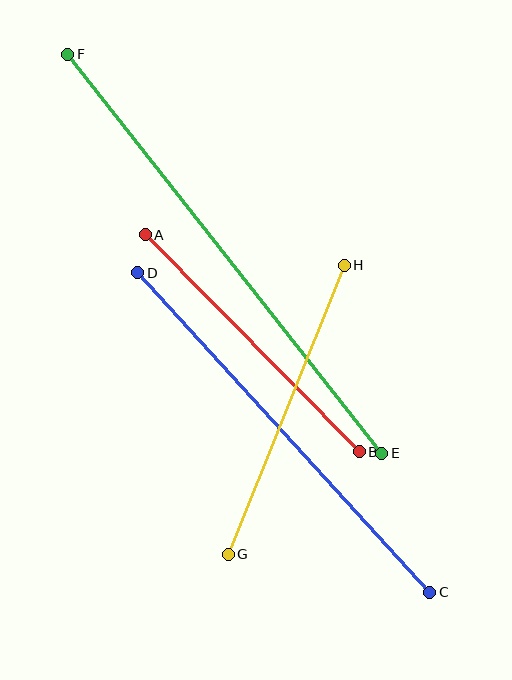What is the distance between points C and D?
The distance is approximately 433 pixels.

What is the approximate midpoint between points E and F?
The midpoint is at approximately (225, 254) pixels.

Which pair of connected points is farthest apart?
Points E and F are farthest apart.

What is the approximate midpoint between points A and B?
The midpoint is at approximately (252, 343) pixels.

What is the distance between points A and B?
The distance is approximately 305 pixels.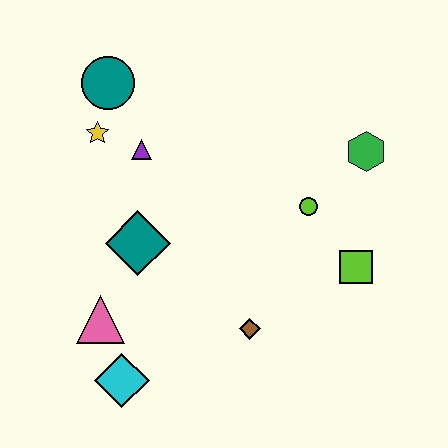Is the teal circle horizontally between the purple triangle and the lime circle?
No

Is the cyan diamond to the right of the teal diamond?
No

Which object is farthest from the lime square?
The teal circle is farthest from the lime square.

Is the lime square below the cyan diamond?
No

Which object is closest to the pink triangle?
The cyan diamond is closest to the pink triangle.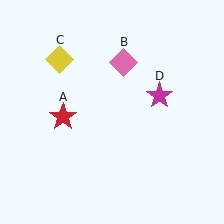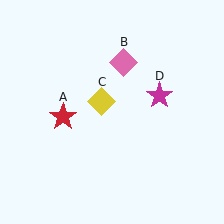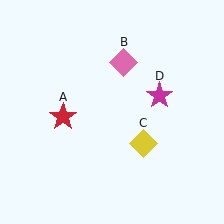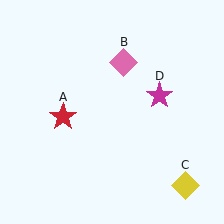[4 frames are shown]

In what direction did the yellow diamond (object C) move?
The yellow diamond (object C) moved down and to the right.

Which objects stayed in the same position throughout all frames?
Red star (object A) and pink diamond (object B) and magenta star (object D) remained stationary.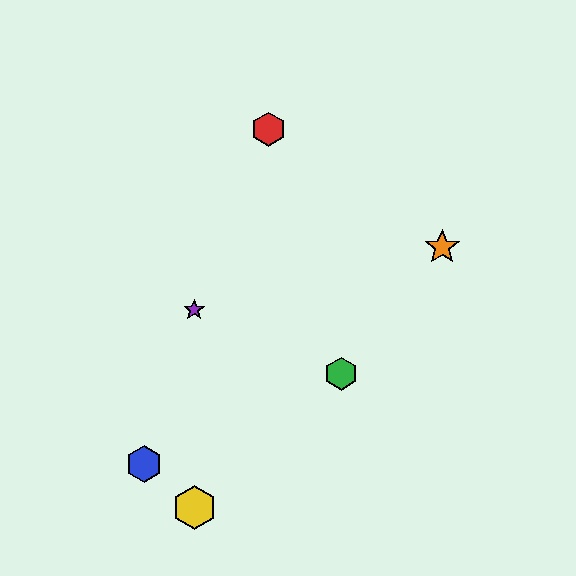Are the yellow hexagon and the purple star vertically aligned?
Yes, both are at x≈194.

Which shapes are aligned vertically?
The yellow hexagon, the purple star are aligned vertically.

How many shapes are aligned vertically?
2 shapes (the yellow hexagon, the purple star) are aligned vertically.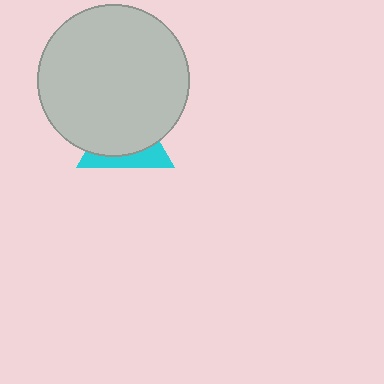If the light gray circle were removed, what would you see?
You would see the complete cyan triangle.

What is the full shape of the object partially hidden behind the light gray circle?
The partially hidden object is a cyan triangle.